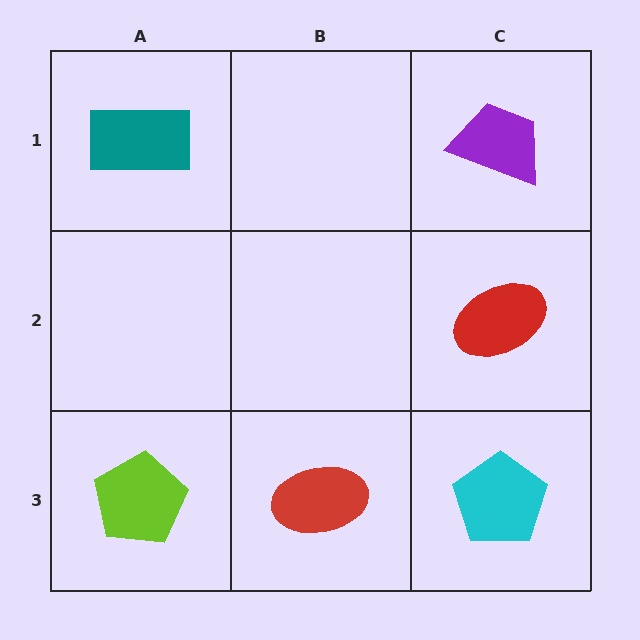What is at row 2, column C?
A red ellipse.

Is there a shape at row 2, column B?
No, that cell is empty.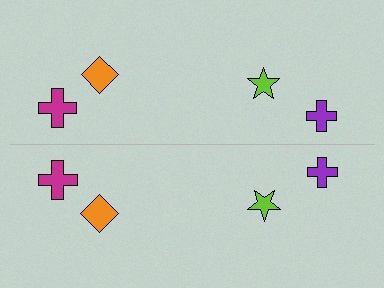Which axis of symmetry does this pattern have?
The pattern has a horizontal axis of symmetry running through the center of the image.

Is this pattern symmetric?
Yes, this pattern has bilateral (reflection) symmetry.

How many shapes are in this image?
There are 8 shapes in this image.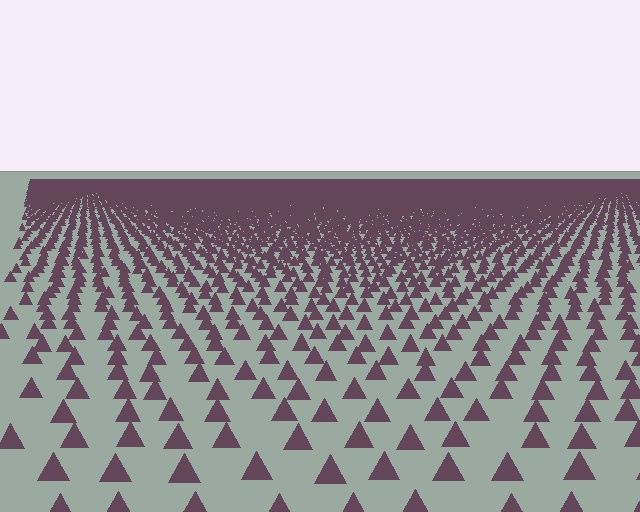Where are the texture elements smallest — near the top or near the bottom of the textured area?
Near the top.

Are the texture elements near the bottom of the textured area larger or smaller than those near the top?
Larger. Near the bottom, elements are closer to the viewer and appear at a bigger on-screen size.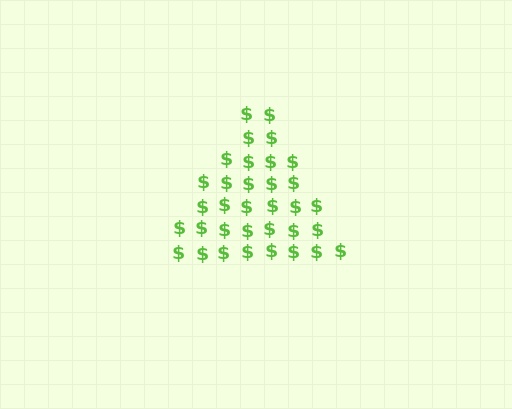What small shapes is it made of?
It is made of small dollar signs.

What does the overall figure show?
The overall figure shows a triangle.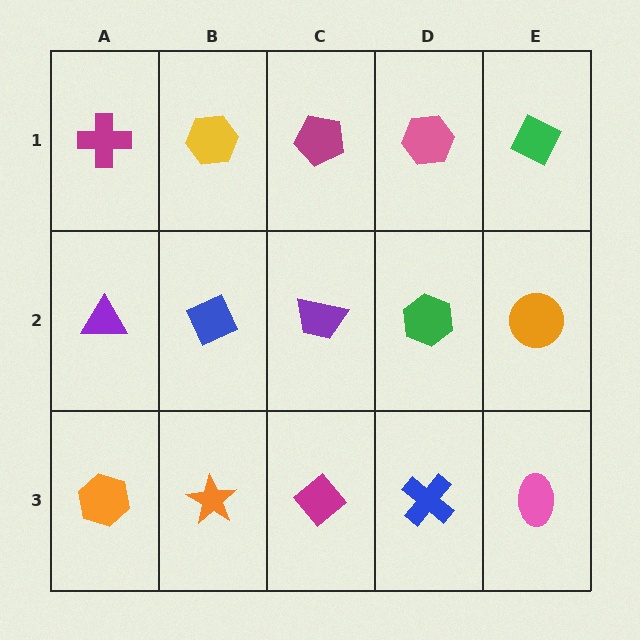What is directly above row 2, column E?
A green diamond.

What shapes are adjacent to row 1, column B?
A blue diamond (row 2, column B), a magenta cross (row 1, column A), a magenta pentagon (row 1, column C).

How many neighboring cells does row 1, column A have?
2.